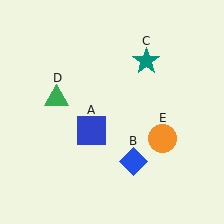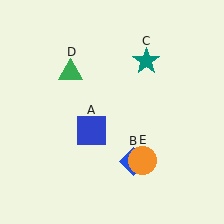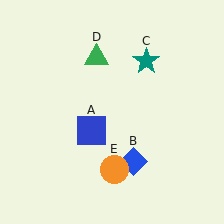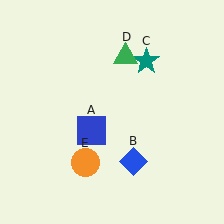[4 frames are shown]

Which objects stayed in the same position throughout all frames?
Blue square (object A) and blue diamond (object B) and teal star (object C) remained stationary.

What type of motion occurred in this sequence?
The green triangle (object D), orange circle (object E) rotated clockwise around the center of the scene.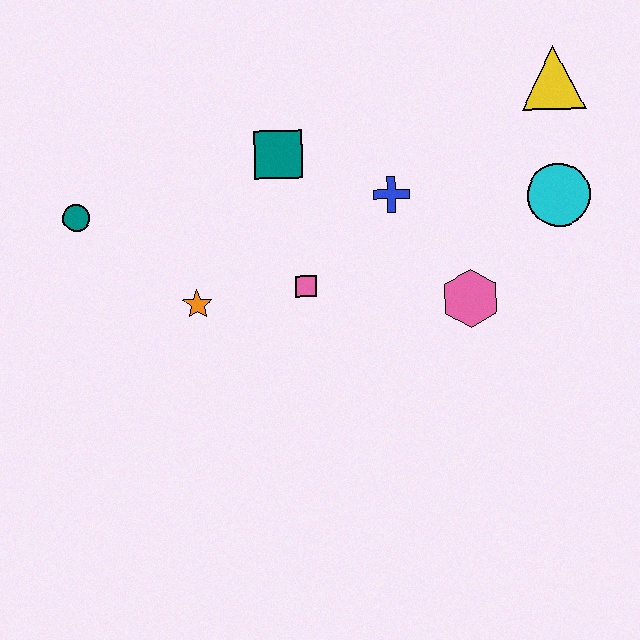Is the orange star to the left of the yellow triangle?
Yes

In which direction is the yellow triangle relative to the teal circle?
The yellow triangle is to the right of the teal circle.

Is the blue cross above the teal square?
No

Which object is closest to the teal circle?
The orange star is closest to the teal circle.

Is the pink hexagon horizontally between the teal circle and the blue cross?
No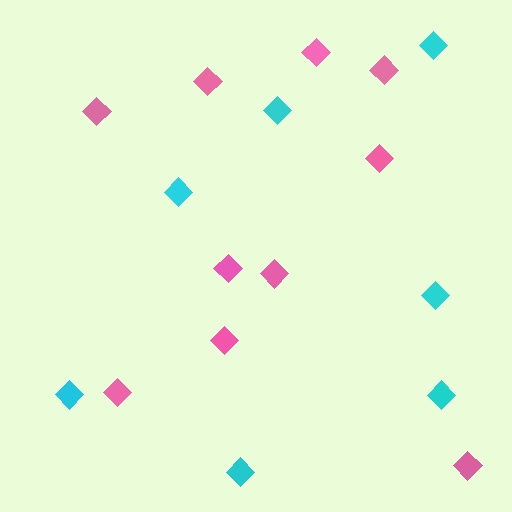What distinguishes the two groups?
There are 2 groups: one group of cyan diamonds (7) and one group of pink diamonds (10).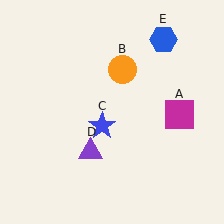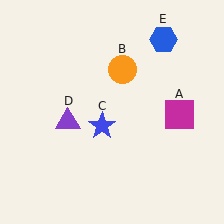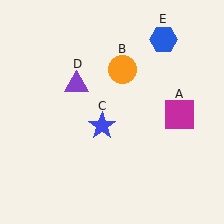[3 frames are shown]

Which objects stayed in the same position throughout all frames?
Magenta square (object A) and orange circle (object B) and blue star (object C) and blue hexagon (object E) remained stationary.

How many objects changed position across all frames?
1 object changed position: purple triangle (object D).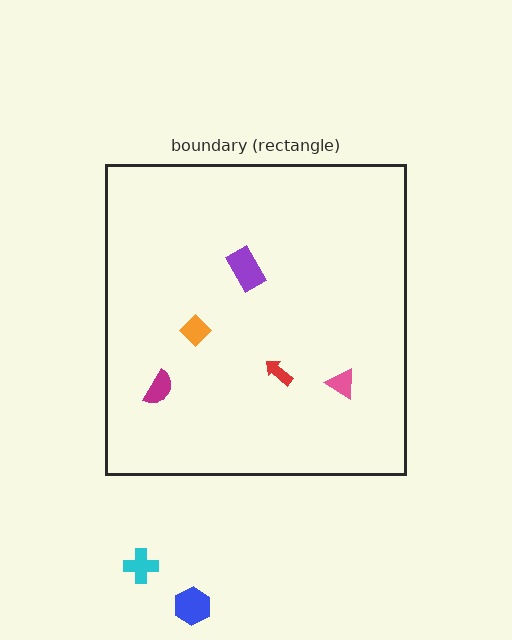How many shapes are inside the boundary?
5 inside, 2 outside.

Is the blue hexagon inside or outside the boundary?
Outside.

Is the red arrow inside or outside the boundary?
Inside.